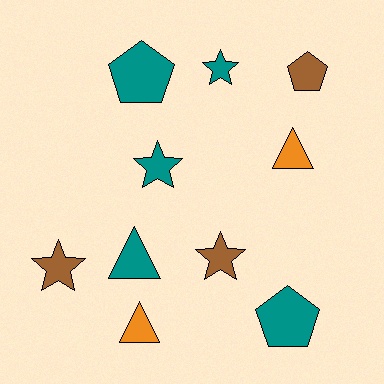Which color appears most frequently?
Teal, with 5 objects.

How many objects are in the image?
There are 10 objects.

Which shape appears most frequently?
Star, with 4 objects.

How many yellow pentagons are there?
There are no yellow pentagons.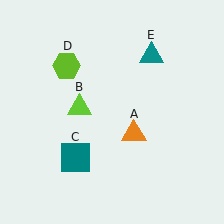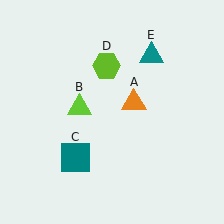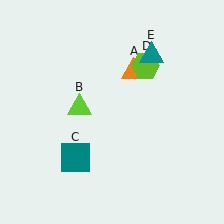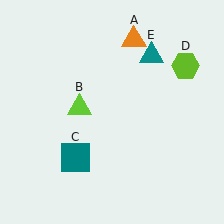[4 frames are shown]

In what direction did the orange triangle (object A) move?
The orange triangle (object A) moved up.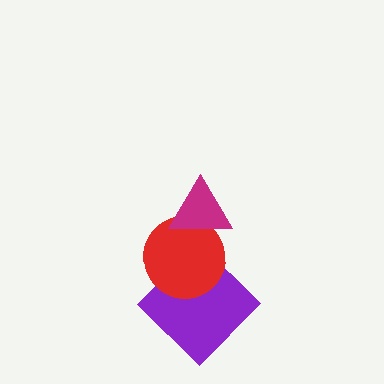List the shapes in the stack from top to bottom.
From top to bottom: the magenta triangle, the red circle, the purple diamond.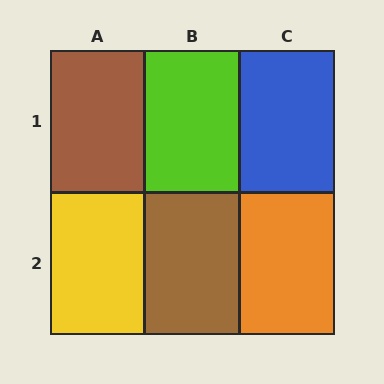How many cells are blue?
1 cell is blue.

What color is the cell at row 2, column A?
Yellow.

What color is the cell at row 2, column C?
Orange.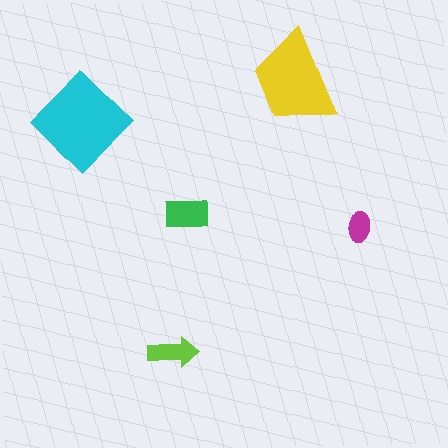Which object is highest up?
The yellow trapezoid is topmost.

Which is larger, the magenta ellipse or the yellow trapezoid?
The yellow trapezoid.